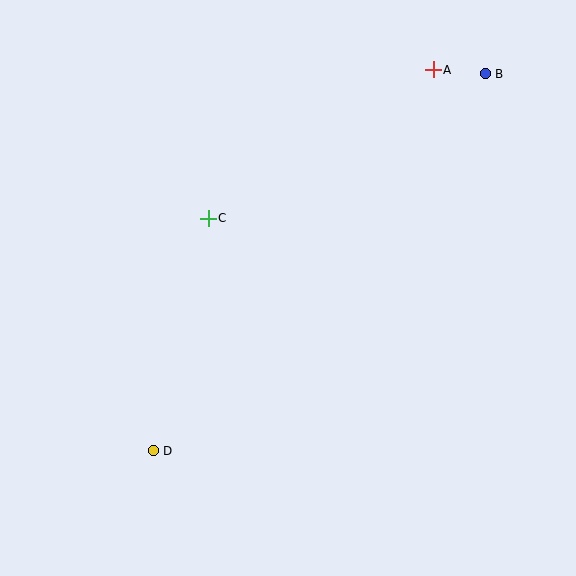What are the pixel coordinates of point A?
Point A is at (433, 70).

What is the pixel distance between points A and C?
The distance between A and C is 270 pixels.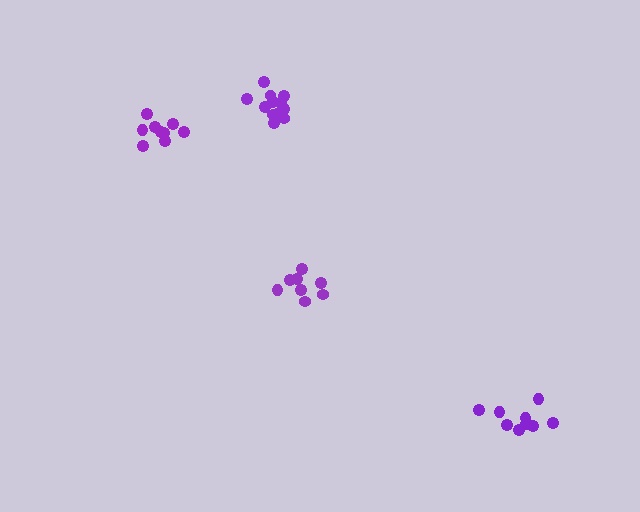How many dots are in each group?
Group 1: 9 dots, Group 2: 13 dots, Group 3: 9 dots, Group 4: 8 dots (39 total).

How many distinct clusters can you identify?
There are 4 distinct clusters.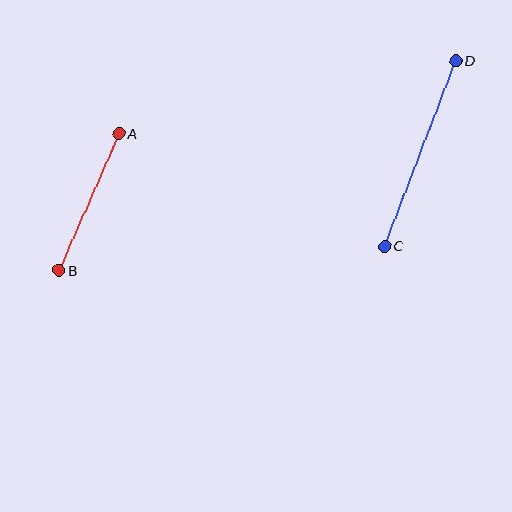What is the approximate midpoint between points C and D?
The midpoint is at approximately (420, 153) pixels.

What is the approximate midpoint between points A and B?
The midpoint is at approximately (89, 202) pixels.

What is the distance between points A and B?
The distance is approximately 149 pixels.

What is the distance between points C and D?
The distance is approximately 199 pixels.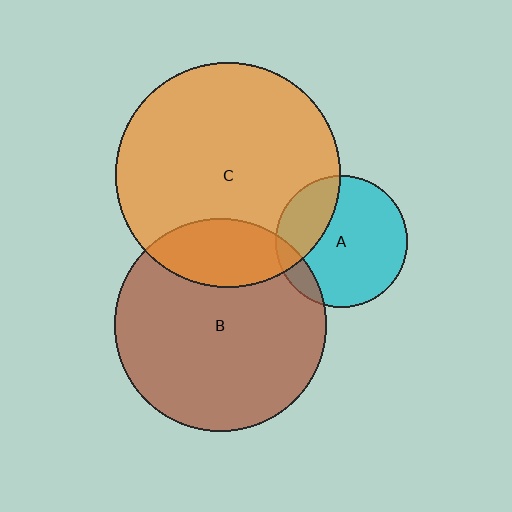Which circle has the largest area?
Circle C (orange).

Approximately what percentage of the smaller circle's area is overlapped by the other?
Approximately 25%.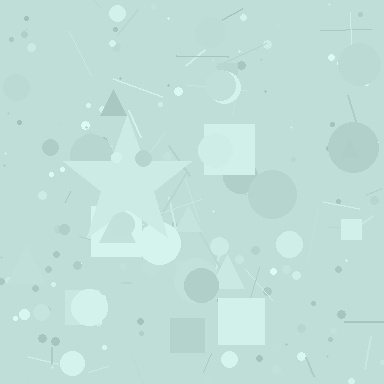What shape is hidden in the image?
A star is hidden in the image.